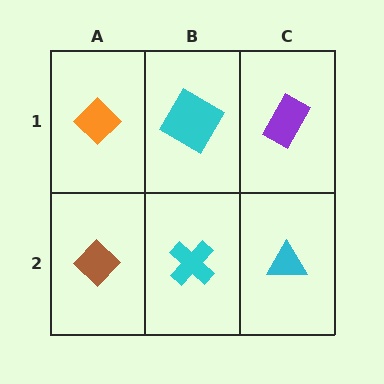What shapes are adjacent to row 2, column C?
A purple rectangle (row 1, column C), a cyan cross (row 2, column B).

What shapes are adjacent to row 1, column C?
A cyan triangle (row 2, column C), a cyan diamond (row 1, column B).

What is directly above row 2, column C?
A purple rectangle.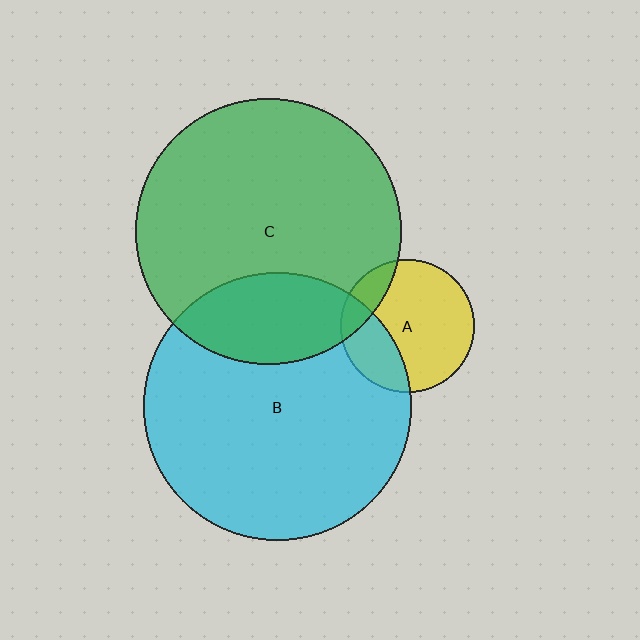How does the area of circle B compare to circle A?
Approximately 4.0 times.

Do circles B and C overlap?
Yes.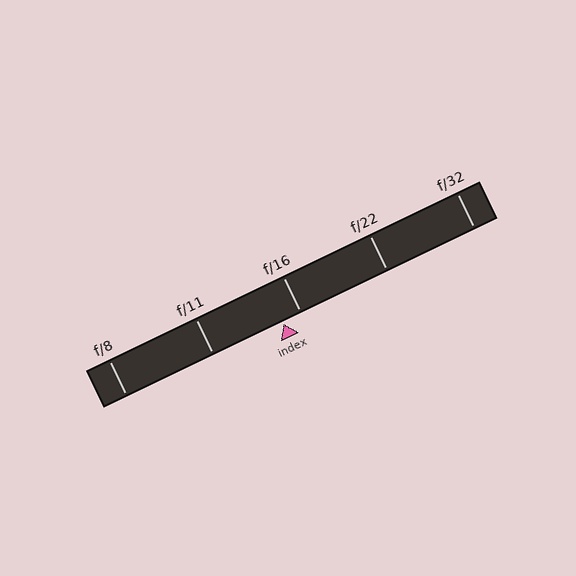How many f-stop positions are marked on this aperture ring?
There are 5 f-stop positions marked.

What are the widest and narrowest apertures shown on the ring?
The widest aperture shown is f/8 and the narrowest is f/32.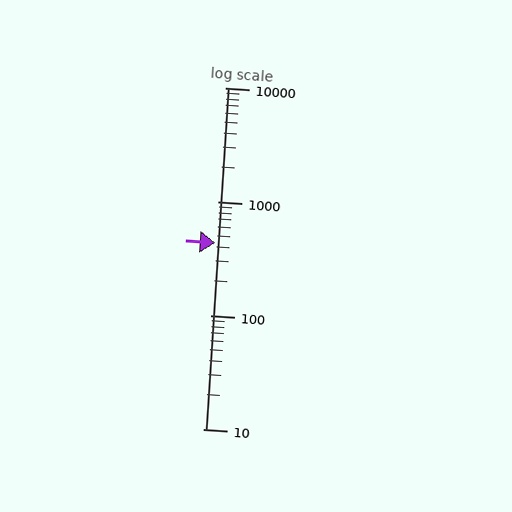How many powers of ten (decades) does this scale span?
The scale spans 3 decades, from 10 to 10000.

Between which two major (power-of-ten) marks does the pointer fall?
The pointer is between 100 and 1000.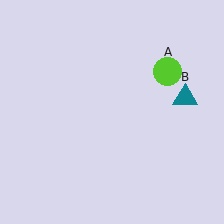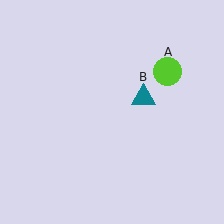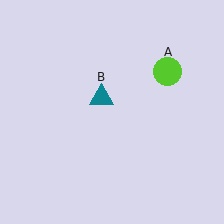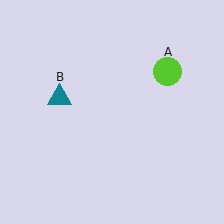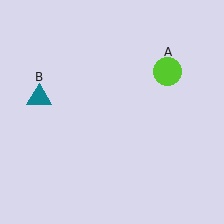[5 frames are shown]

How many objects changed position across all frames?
1 object changed position: teal triangle (object B).